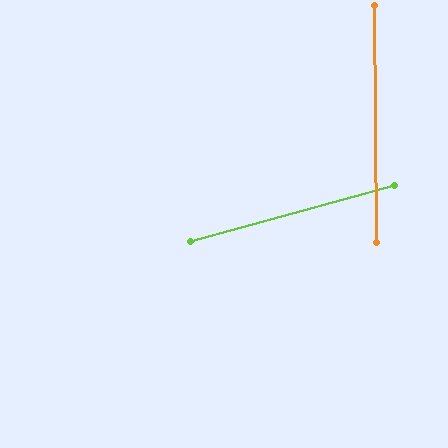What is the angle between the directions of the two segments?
Approximately 75 degrees.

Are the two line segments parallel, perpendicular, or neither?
Neither parallel nor perpendicular — they differ by about 75°.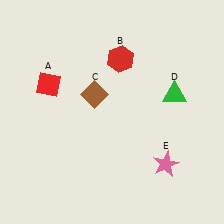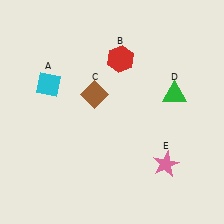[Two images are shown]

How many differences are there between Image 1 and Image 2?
There is 1 difference between the two images.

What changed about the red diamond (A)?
In Image 1, A is red. In Image 2, it changed to cyan.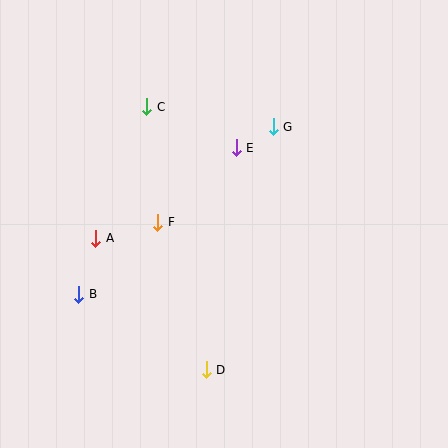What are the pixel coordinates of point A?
Point A is at (96, 238).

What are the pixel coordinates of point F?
Point F is at (158, 222).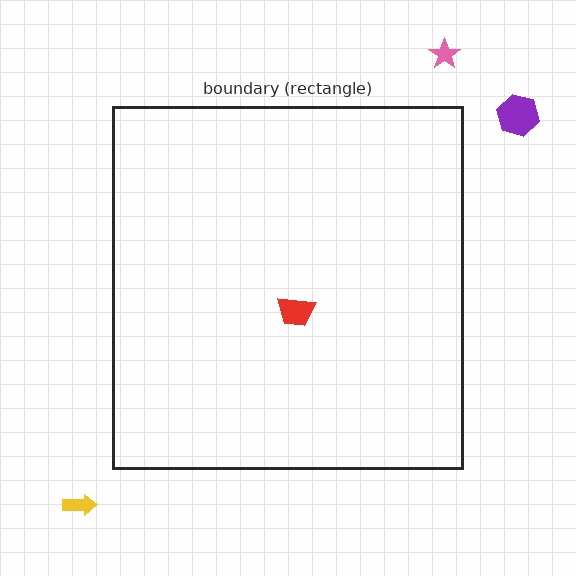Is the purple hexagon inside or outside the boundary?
Outside.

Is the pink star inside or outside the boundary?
Outside.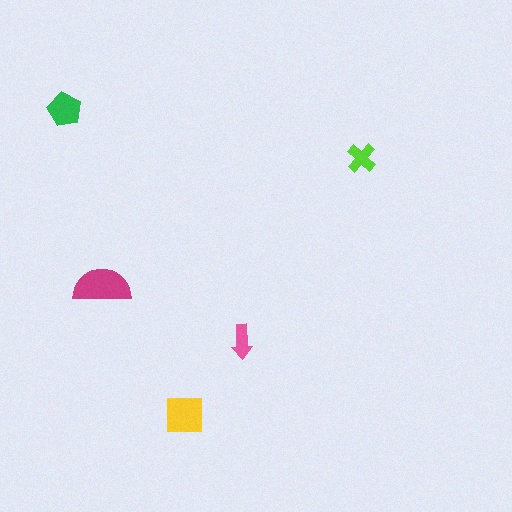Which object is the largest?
The magenta semicircle.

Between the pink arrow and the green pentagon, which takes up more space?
The green pentagon.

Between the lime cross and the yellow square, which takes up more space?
The yellow square.